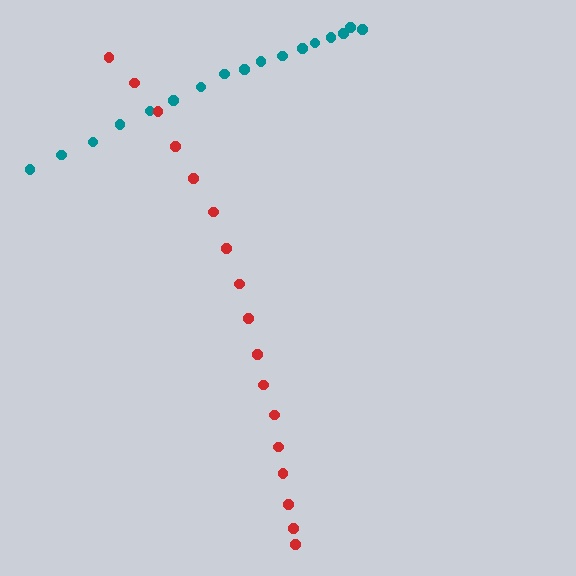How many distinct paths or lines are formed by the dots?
There are 2 distinct paths.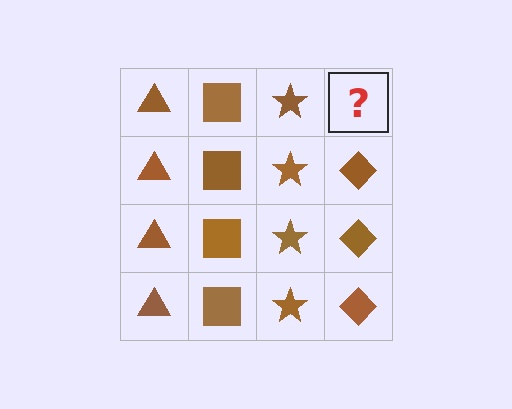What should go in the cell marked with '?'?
The missing cell should contain a brown diamond.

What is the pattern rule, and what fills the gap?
The rule is that each column has a consistent shape. The gap should be filled with a brown diamond.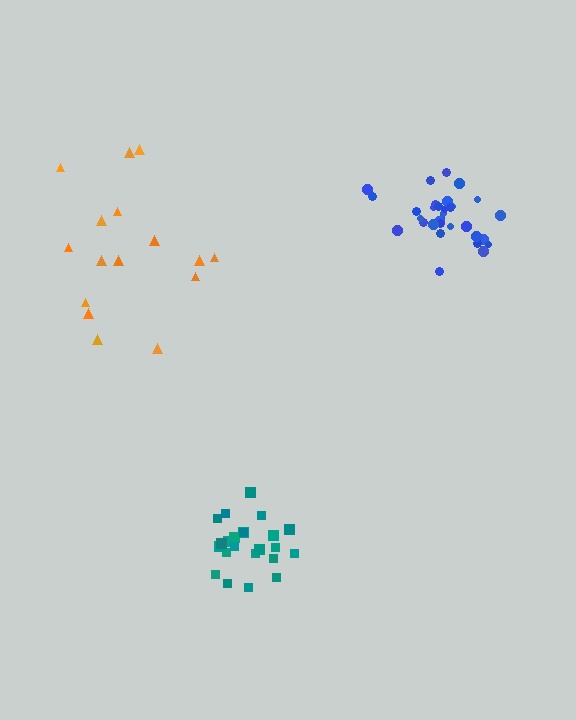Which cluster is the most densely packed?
Teal.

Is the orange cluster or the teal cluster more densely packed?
Teal.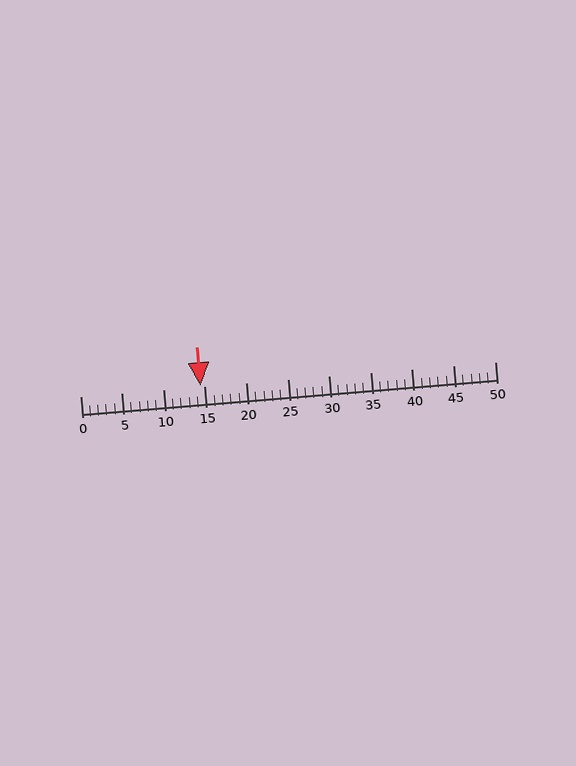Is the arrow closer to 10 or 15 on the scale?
The arrow is closer to 15.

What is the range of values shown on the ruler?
The ruler shows values from 0 to 50.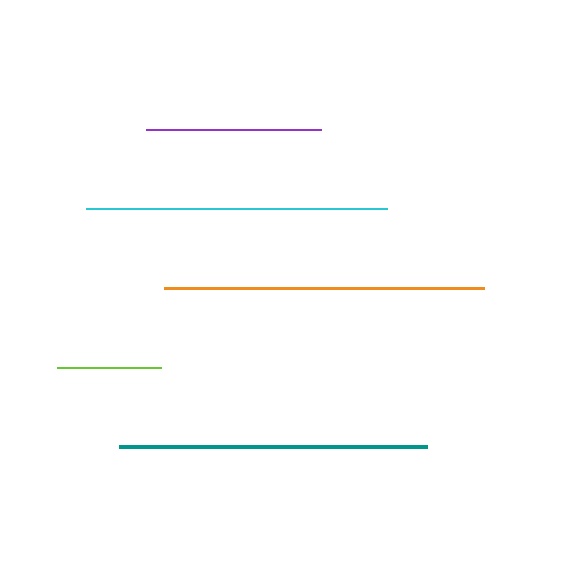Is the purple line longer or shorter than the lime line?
The purple line is longer than the lime line.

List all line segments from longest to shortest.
From longest to shortest: orange, teal, cyan, purple, lime.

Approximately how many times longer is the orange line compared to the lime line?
The orange line is approximately 3.1 times the length of the lime line.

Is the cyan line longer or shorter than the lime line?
The cyan line is longer than the lime line.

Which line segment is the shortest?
The lime line is the shortest at approximately 104 pixels.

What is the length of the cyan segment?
The cyan segment is approximately 302 pixels long.